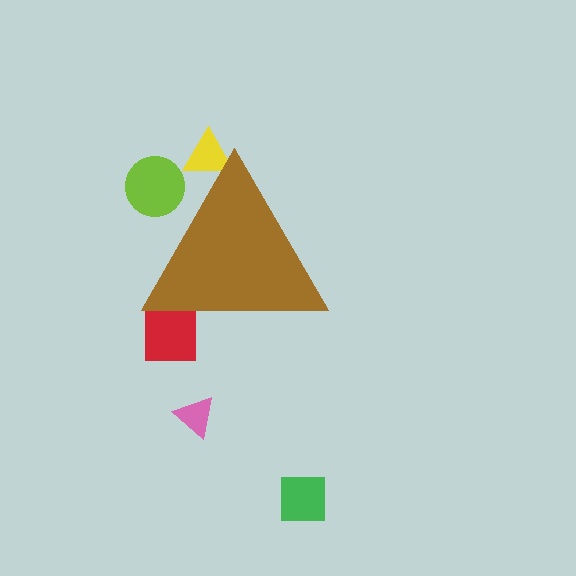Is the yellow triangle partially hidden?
Yes, the yellow triangle is partially hidden behind the brown triangle.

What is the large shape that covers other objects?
A brown triangle.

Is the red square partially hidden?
Yes, the red square is partially hidden behind the brown triangle.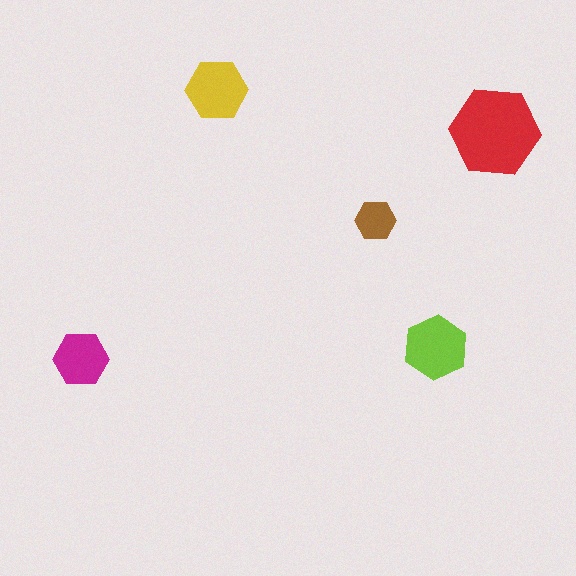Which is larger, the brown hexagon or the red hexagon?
The red one.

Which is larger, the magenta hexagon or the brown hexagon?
The magenta one.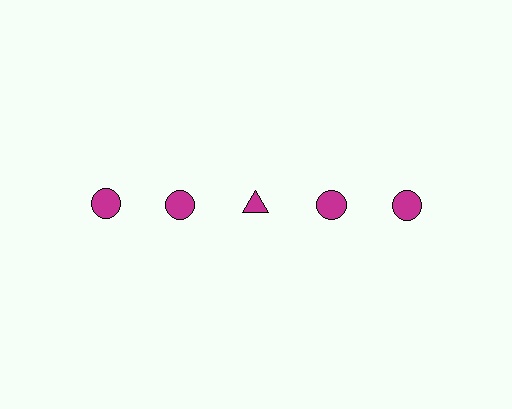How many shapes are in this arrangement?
There are 5 shapes arranged in a grid pattern.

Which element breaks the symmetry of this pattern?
The magenta triangle in the top row, center column breaks the symmetry. All other shapes are magenta circles.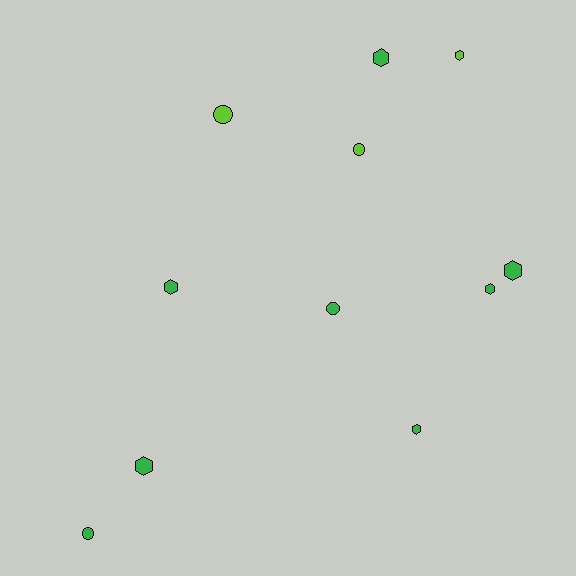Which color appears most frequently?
Green, with 8 objects.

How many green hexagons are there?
There are 6 green hexagons.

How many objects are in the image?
There are 11 objects.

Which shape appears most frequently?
Hexagon, with 7 objects.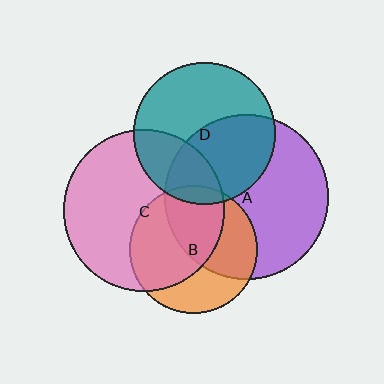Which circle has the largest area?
Circle A (purple).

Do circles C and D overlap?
Yes.